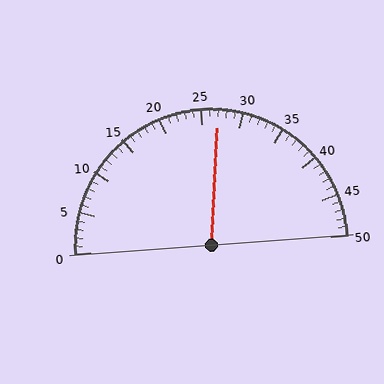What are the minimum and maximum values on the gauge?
The gauge ranges from 0 to 50.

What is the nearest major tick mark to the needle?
The nearest major tick mark is 25.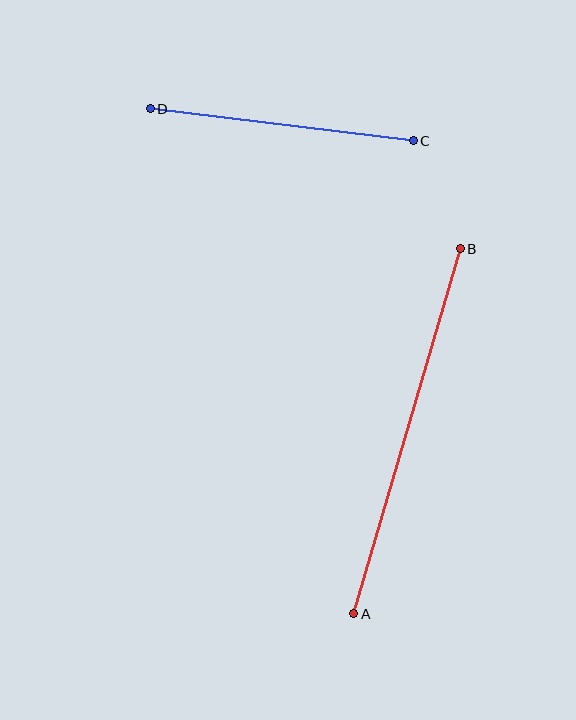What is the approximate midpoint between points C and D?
The midpoint is at approximately (282, 125) pixels.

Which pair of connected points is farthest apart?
Points A and B are farthest apart.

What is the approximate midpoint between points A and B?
The midpoint is at approximately (407, 431) pixels.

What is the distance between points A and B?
The distance is approximately 380 pixels.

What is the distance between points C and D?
The distance is approximately 265 pixels.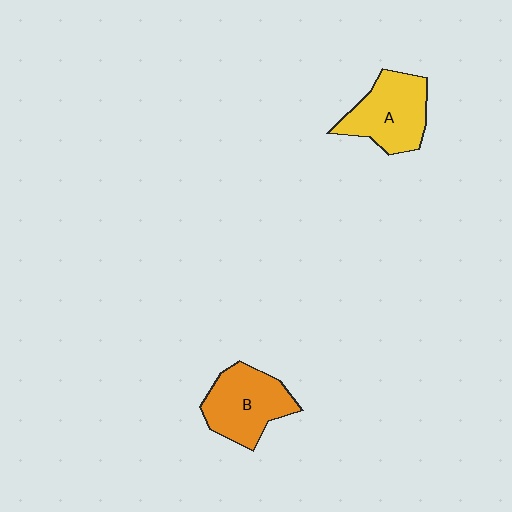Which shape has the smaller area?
Shape A (yellow).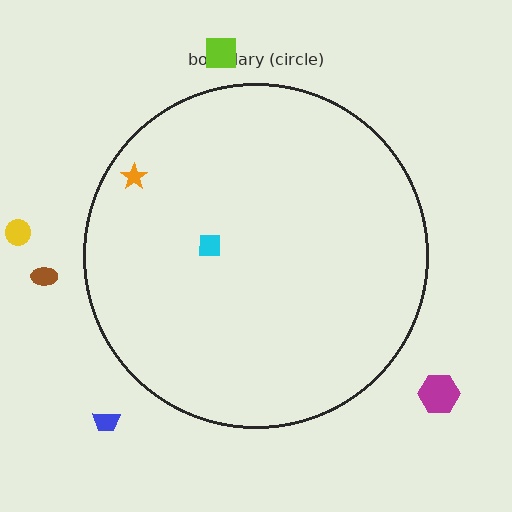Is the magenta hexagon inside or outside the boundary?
Outside.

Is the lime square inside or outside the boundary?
Outside.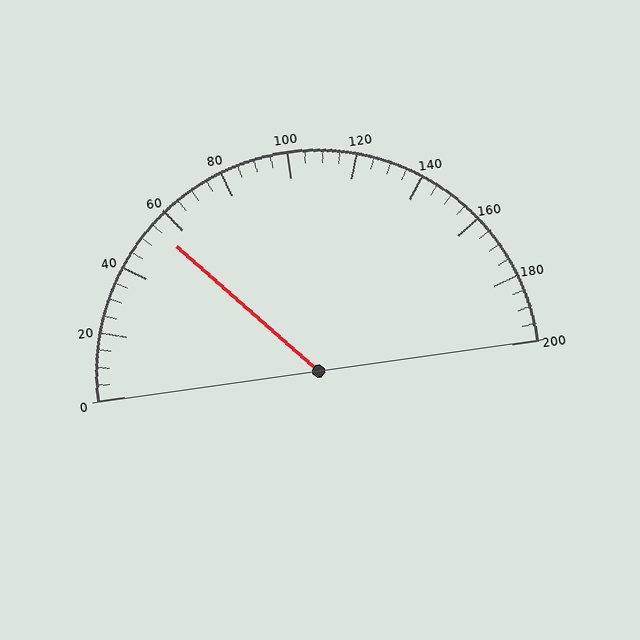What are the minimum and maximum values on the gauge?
The gauge ranges from 0 to 200.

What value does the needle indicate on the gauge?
The needle indicates approximately 55.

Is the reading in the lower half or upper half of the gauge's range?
The reading is in the lower half of the range (0 to 200).